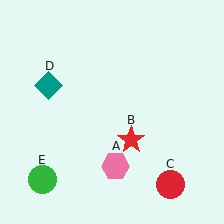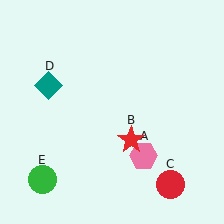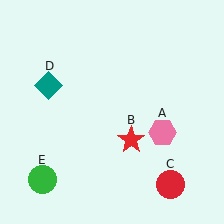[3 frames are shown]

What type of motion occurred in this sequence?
The pink hexagon (object A) rotated counterclockwise around the center of the scene.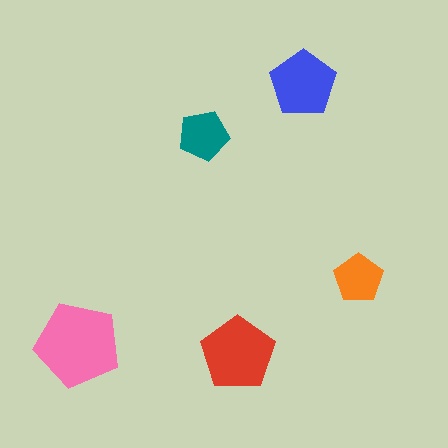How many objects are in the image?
There are 5 objects in the image.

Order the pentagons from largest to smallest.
the pink one, the red one, the blue one, the teal one, the orange one.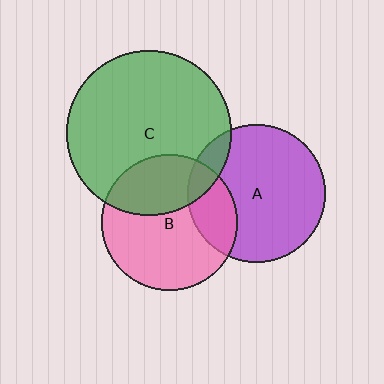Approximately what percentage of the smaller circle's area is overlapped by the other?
Approximately 35%.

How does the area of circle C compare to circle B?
Approximately 1.5 times.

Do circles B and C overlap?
Yes.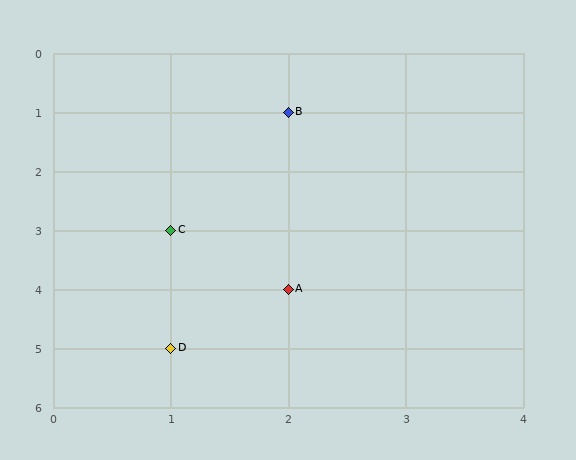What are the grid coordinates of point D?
Point D is at grid coordinates (1, 5).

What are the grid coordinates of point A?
Point A is at grid coordinates (2, 4).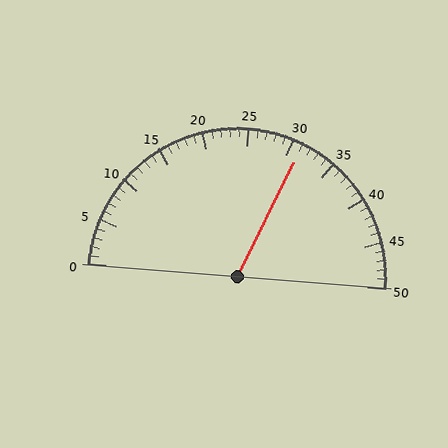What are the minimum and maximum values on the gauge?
The gauge ranges from 0 to 50.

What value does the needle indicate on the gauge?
The needle indicates approximately 31.